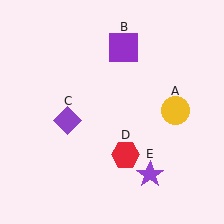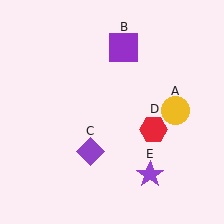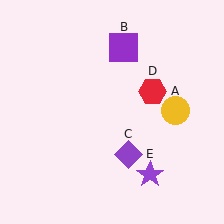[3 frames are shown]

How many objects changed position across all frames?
2 objects changed position: purple diamond (object C), red hexagon (object D).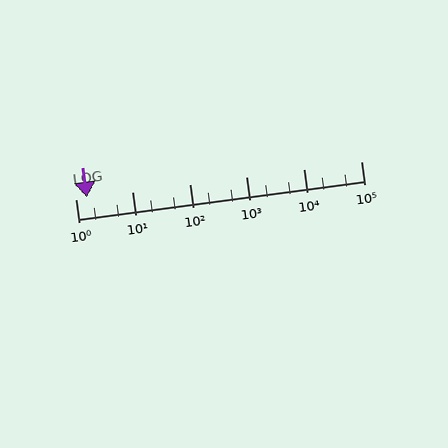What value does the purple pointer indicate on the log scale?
The pointer indicates approximately 1.6.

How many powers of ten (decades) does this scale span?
The scale spans 5 decades, from 1 to 100000.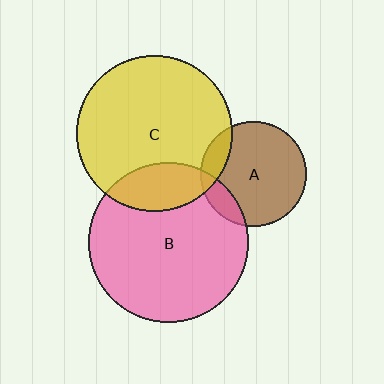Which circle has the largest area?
Circle B (pink).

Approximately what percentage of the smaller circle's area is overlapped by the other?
Approximately 15%.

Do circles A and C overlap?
Yes.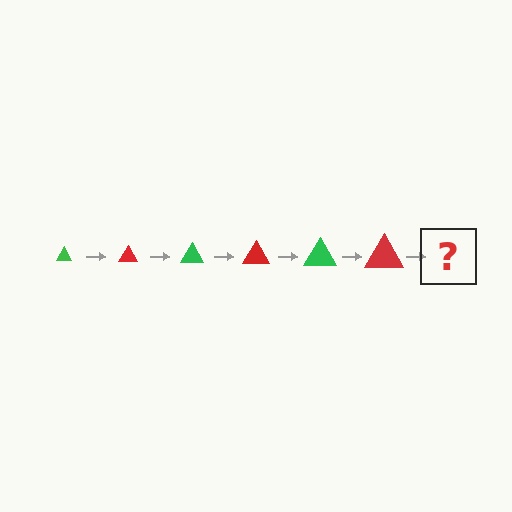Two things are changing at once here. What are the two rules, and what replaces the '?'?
The two rules are that the triangle grows larger each step and the color cycles through green and red. The '?' should be a green triangle, larger than the previous one.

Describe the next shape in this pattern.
It should be a green triangle, larger than the previous one.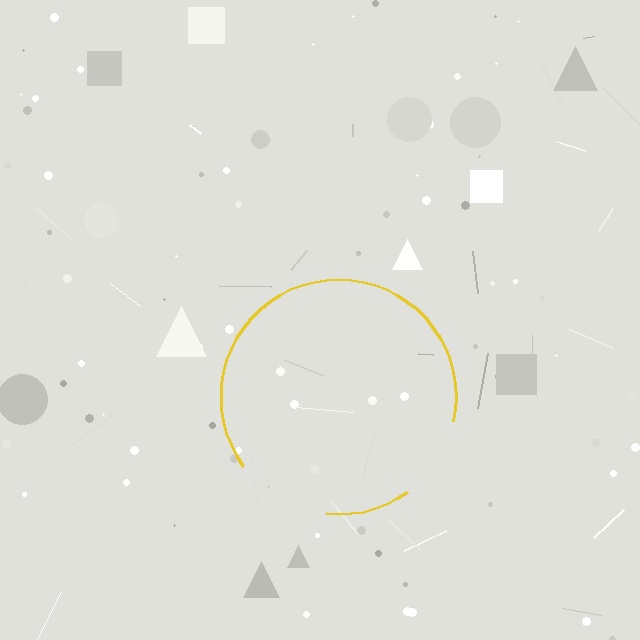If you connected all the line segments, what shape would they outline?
They would outline a circle.